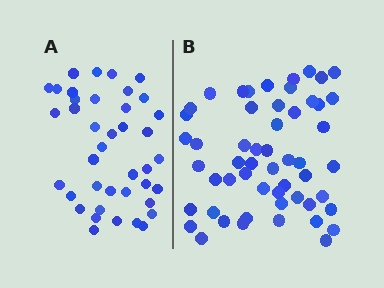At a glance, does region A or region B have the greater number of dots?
Region B (the right region) has more dots.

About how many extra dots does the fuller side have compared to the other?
Region B has approximately 15 more dots than region A.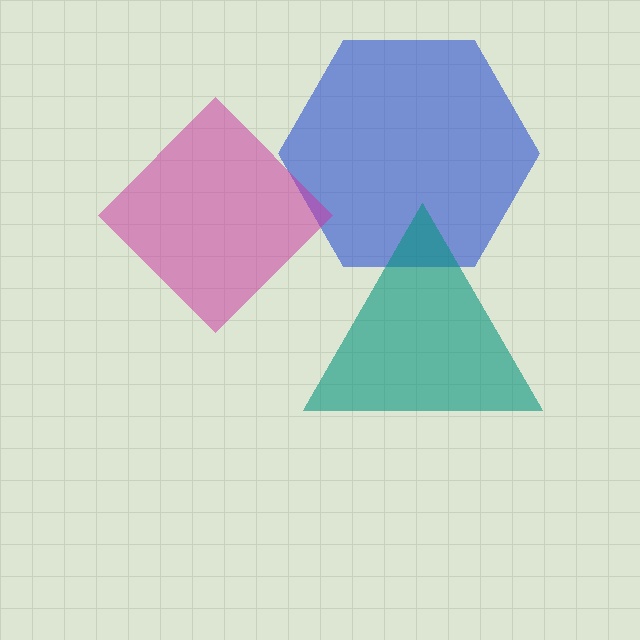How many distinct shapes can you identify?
There are 3 distinct shapes: a blue hexagon, a magenta diamond, a teal triangle.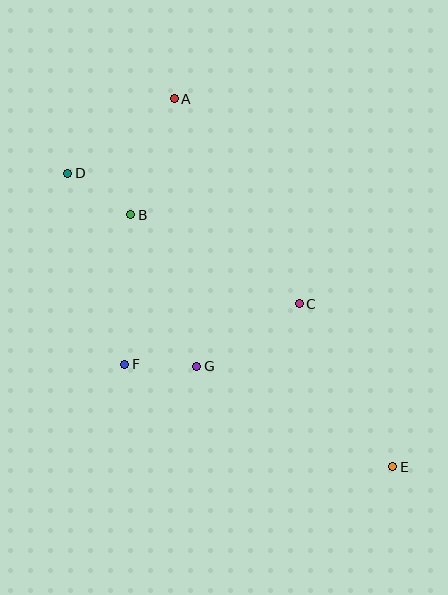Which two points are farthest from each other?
Points D and E are farthest from each other.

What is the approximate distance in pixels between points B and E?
The distance between B and E is approximately 364 pixels.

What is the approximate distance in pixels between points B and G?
The distance between B and G is approximately 165 pixels.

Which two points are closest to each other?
Points F and G are closest to each other.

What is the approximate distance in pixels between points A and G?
The distance between A and G is approximately 268 pixels.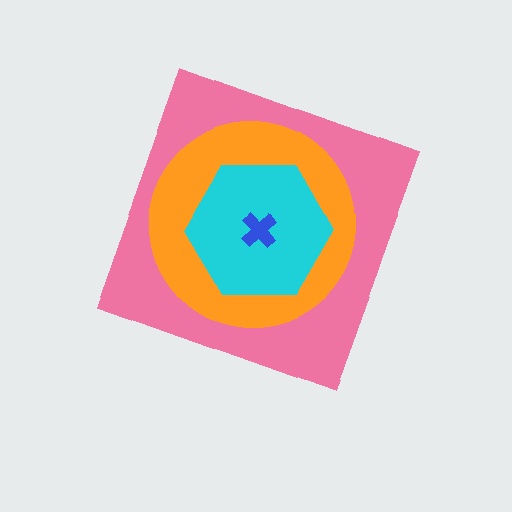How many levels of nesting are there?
4.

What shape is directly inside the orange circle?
The cyan hexagon.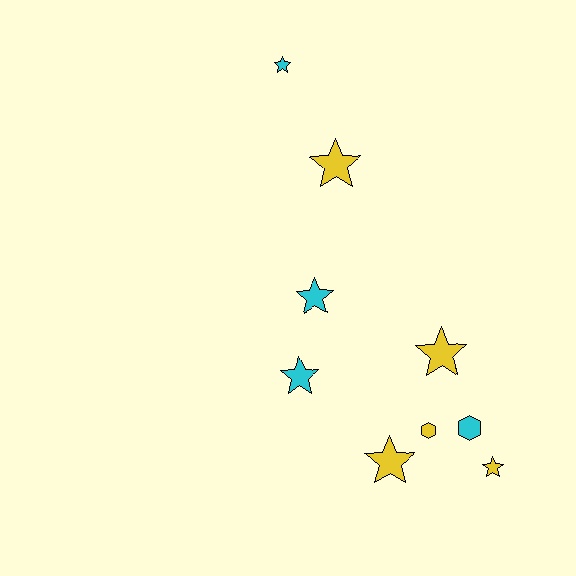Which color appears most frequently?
Yellow, with 5 objects.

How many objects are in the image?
There are 9 objects.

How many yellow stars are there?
There are 4 yellow stars.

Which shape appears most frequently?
Star, with 7 objects.